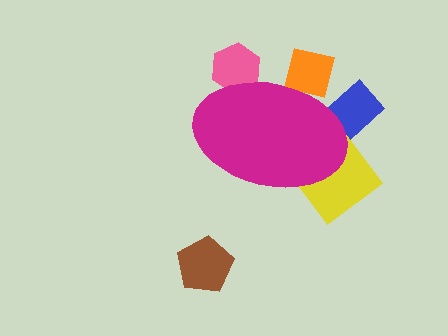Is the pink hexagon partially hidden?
Yes, the pink hexagon is partially hidden behind the magenta ellipse.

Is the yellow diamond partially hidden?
Yes, the yellow diamond is partially hidden behind the magenta ellipse.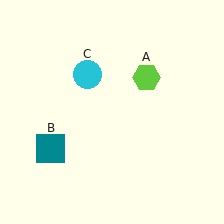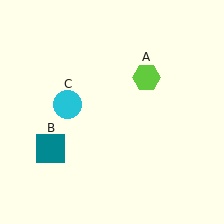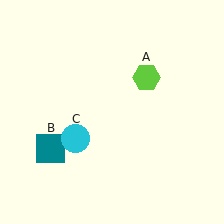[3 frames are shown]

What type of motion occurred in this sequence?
The cyan circle (object C) rotated counterclockwise around the center of the scene.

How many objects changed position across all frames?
1 object changed position: cyan circle (object C).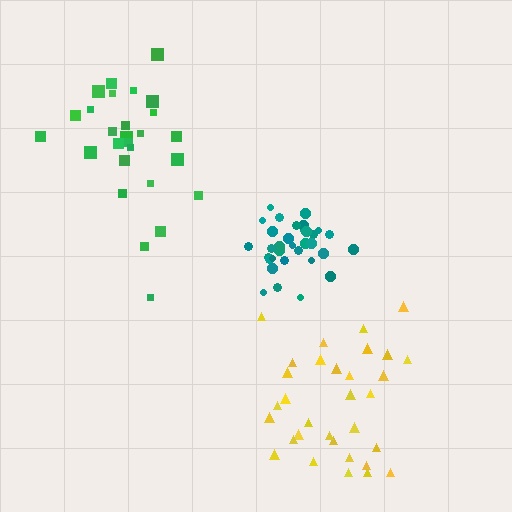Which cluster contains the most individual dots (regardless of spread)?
Teal (33).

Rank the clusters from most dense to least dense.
teal, green, yellow.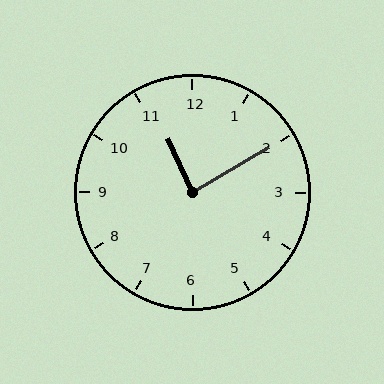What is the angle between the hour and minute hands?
Approximately 85 degrees.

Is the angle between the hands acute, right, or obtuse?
It is right.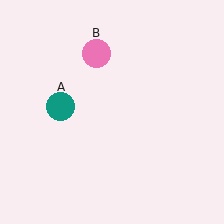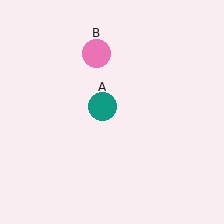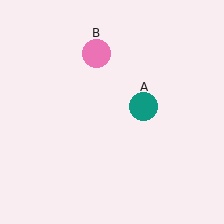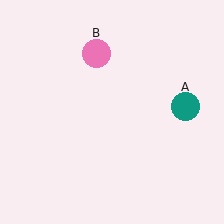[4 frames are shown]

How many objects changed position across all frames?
1 object changed position: teal circle (object A).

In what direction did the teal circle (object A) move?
The teal circle (object A) moved right.